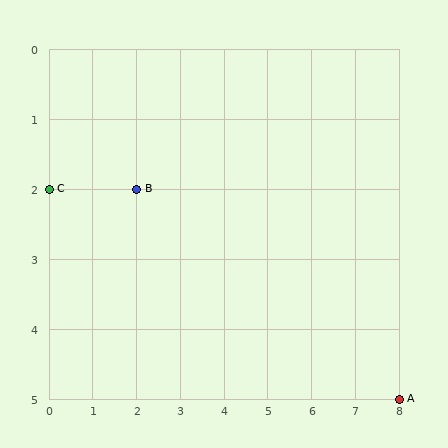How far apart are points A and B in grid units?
Points A and B are 6 columns and 3 rows apart (about 6.7 grid units diagonally).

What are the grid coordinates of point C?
Point C is at grid coordinates (0, 2).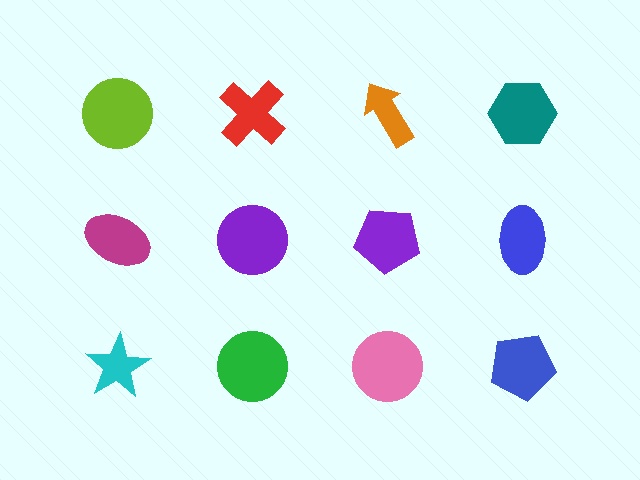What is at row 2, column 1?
A magenta ellipse.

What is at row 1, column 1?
A lime circle.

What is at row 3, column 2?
A green circle.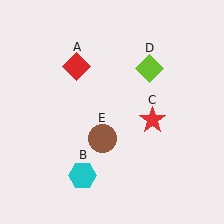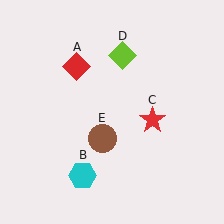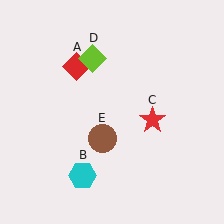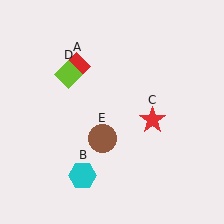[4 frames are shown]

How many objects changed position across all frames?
1 object changed position: lime diamond (object D).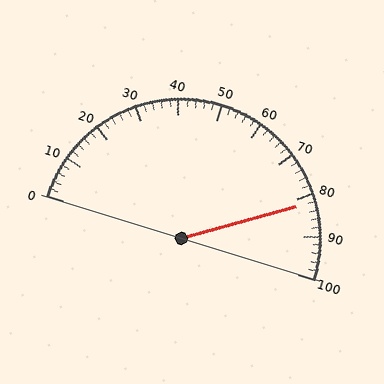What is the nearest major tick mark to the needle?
The nearest major tick mark is 80.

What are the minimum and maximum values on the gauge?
The gauge ranges from 0 to 100.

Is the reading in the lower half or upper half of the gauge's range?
The reading is in the upper half of the range (0 to 100).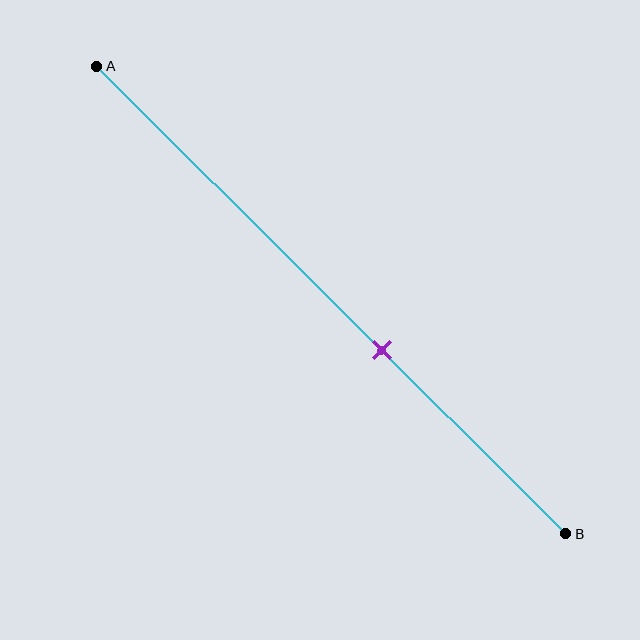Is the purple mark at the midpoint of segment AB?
No, the mark is at about 60% from A, not at the 50% midpoint.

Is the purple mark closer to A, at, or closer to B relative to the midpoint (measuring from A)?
The purple mark is closer to point B than the midpoint of segment AB.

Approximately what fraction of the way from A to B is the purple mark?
The purple mark is approximately 60% of the way from A to B.